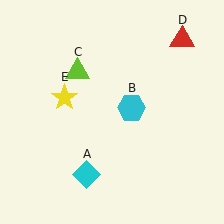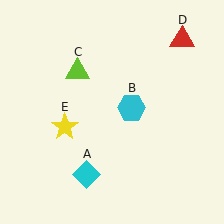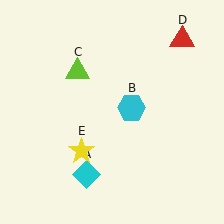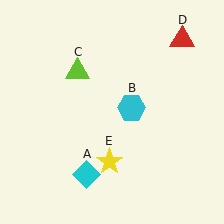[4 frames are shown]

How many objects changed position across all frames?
1 object changed position: yellow star (object E).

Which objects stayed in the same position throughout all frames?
Cyan diamond (object A) and cyan hexagon (object B) and lime triangle (object C) and red triangle (object D) remained stationary.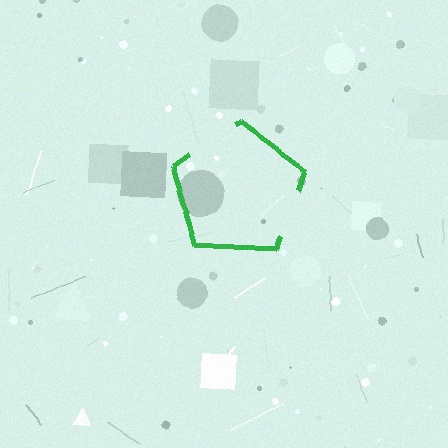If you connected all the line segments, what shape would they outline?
They would outline a pentagon.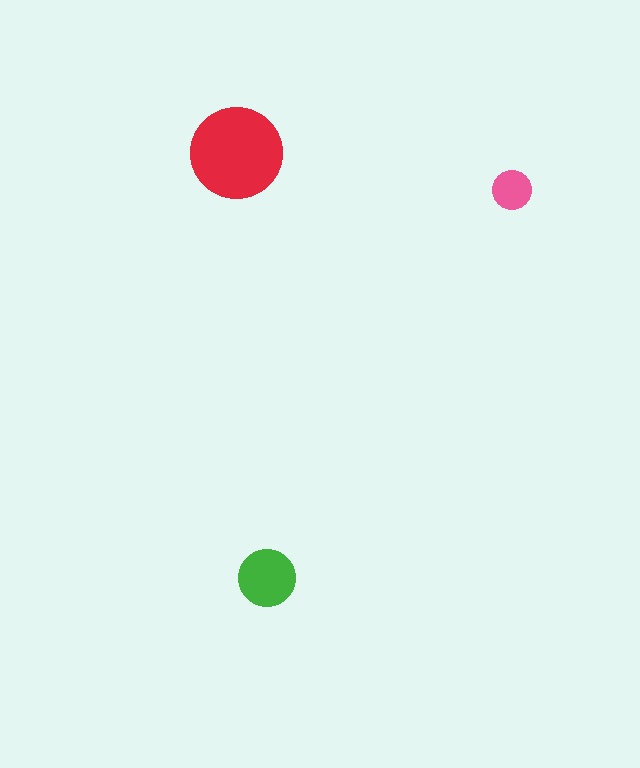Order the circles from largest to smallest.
the red one, the green one, the pink one.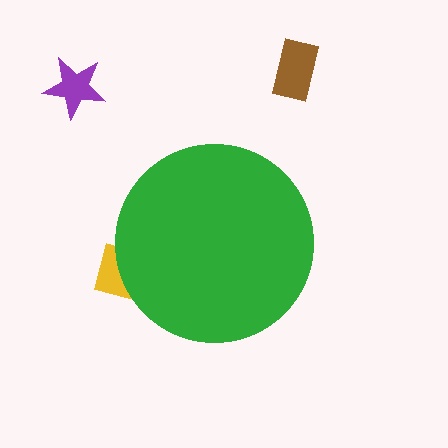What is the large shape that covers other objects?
A green circle.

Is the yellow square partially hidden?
Yes, the yellow square is partially hidden behind the green circle.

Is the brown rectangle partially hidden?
No, the brown rectangle is fully visible.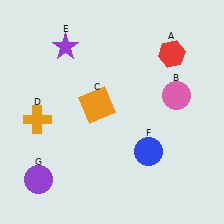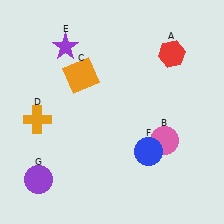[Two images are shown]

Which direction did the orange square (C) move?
The orange square (C) moved up.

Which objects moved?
The objects that moved are: the pink circle (B), the orange square (C).